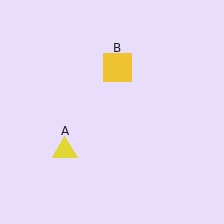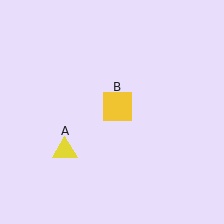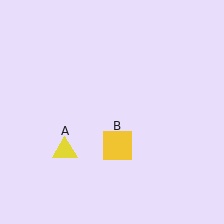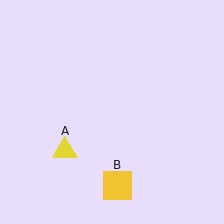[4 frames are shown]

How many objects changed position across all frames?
1 object changed position: yellow square (object B).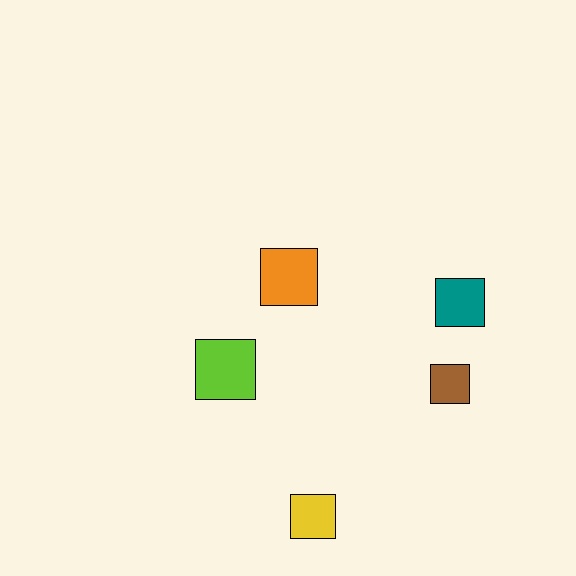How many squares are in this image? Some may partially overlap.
There are 5 squares.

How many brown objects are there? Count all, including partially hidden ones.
There is 1 brown object.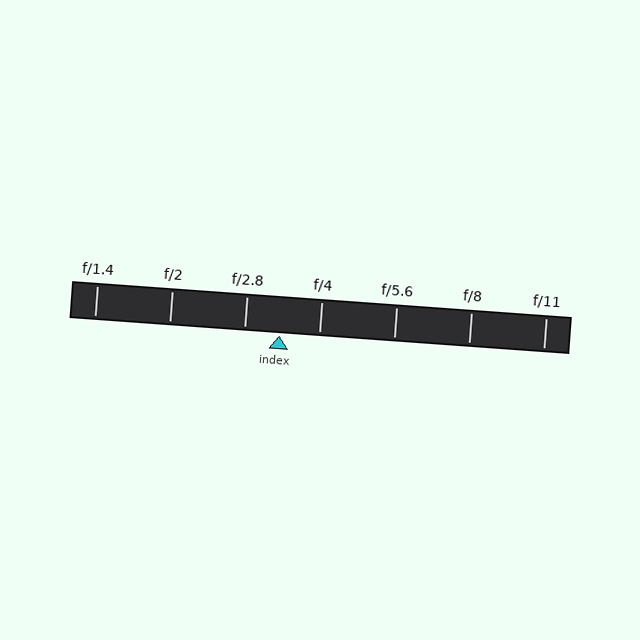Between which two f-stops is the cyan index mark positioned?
The index mark is between f/2.8 and f/4.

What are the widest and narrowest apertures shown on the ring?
The widest aperture shown is f/1.4 and the narrowest is f/11.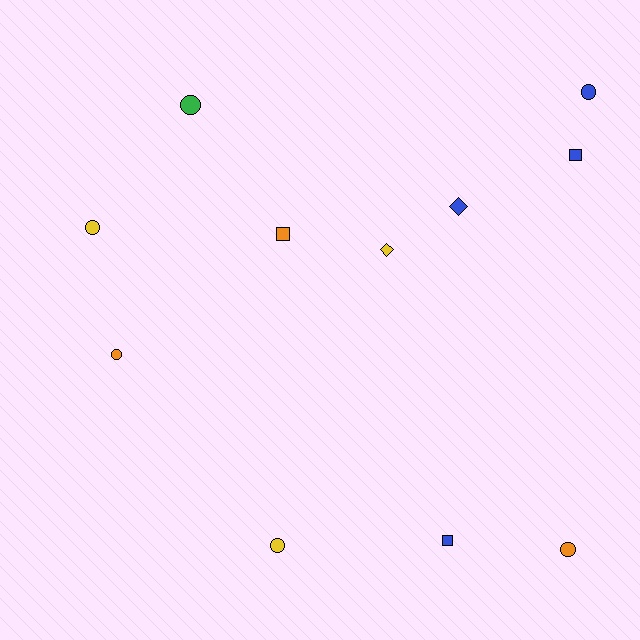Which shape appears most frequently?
Circle, with 6 objects.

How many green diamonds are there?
There are no green diamonds.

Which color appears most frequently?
Blue, with 4 objects.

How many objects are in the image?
There are 11 objects.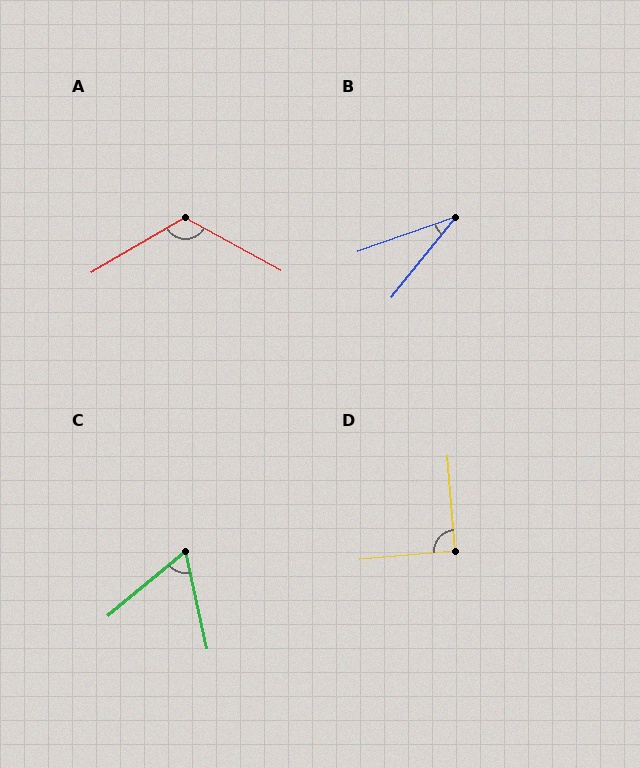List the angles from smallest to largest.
B (32°), C (63°), D (90°), A (121°).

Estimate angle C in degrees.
Approximately 63 degrees.